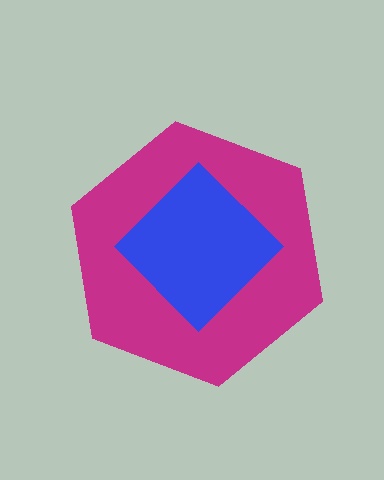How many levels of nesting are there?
2.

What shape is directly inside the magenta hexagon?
The blue diamond.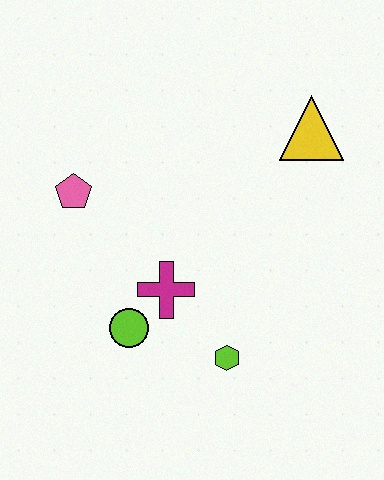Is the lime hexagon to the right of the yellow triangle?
No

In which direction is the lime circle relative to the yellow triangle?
The lime circle is below the yellow triangle.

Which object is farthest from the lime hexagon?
The yellow triangle is farthest from the lime hexagon.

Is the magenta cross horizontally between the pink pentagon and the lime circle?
No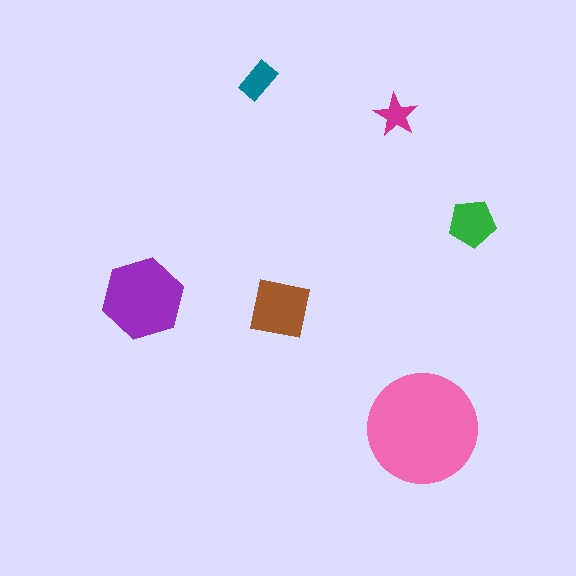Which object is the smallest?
The magenta star.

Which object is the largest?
The pink circle.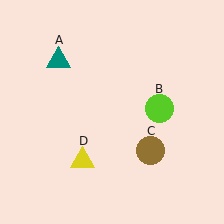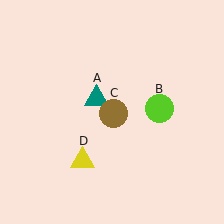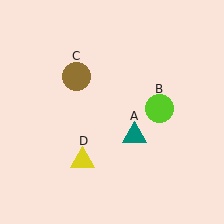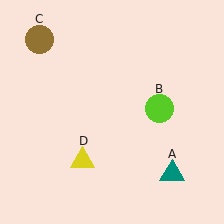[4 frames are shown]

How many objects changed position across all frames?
2 objects changed position: teal triangle (object A), brown circle (object C).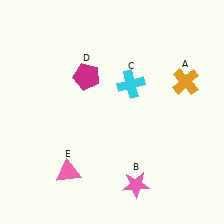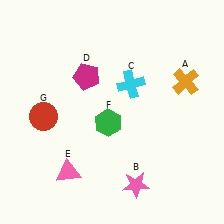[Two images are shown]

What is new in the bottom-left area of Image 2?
A green hexagon (F) was added in the bottom-left area of Image 2.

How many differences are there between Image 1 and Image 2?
There are 2 differences between the two images.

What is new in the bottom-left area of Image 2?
A red circle (G) was added in the bottom-left area of Image 2.